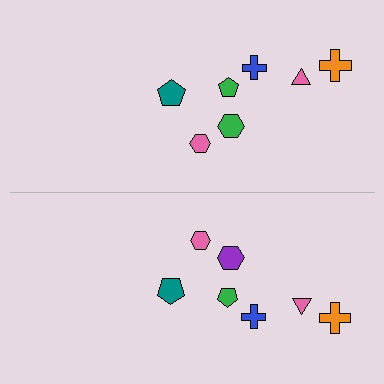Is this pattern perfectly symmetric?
No, the pattern is not perfectly symmetric. The purple hexagon on the bottom side breaks the symmetry — its mirror counterpart is green.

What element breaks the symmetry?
The purple hexagon on the bottom side breaks the symmetry — its mirror counterpart is green.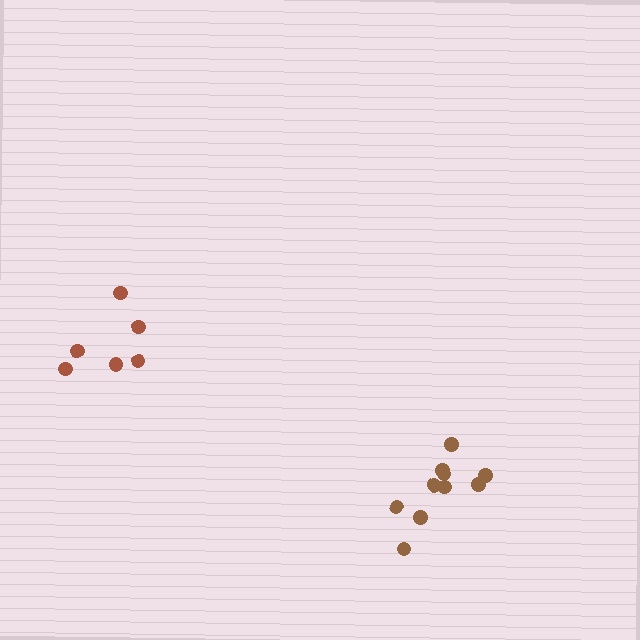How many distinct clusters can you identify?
There are 2 distinct clusters.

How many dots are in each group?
Group 1: 6 dots, Group 2: 10 dots (16 total).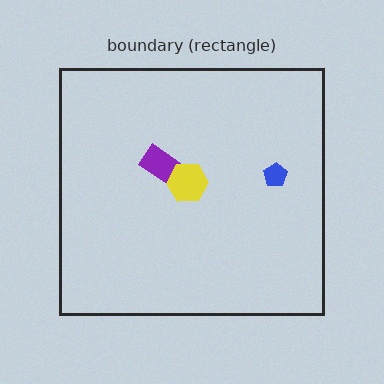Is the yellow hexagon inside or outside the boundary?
Inside.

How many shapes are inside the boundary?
3 inside, 0 outside.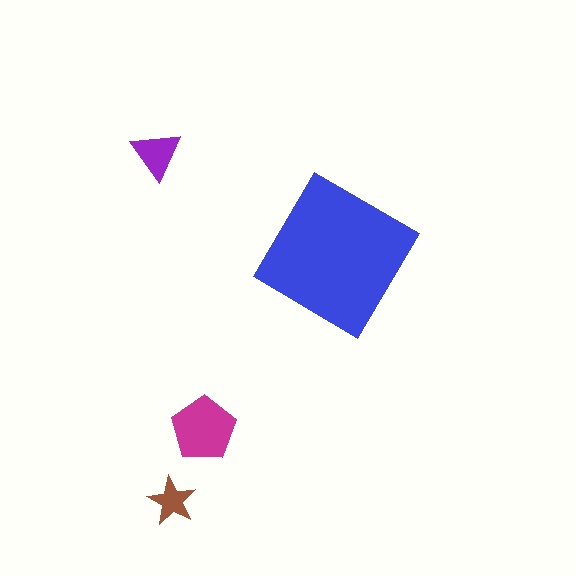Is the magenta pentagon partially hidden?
No, the magenta pentagon is fully visible.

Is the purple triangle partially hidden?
No, the purple triangle is fully visible.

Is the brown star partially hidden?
No, the brown star is fully visible.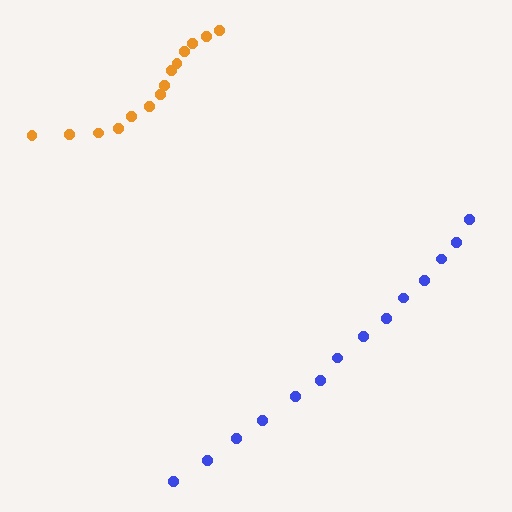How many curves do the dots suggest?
There are 2 distinct paths.